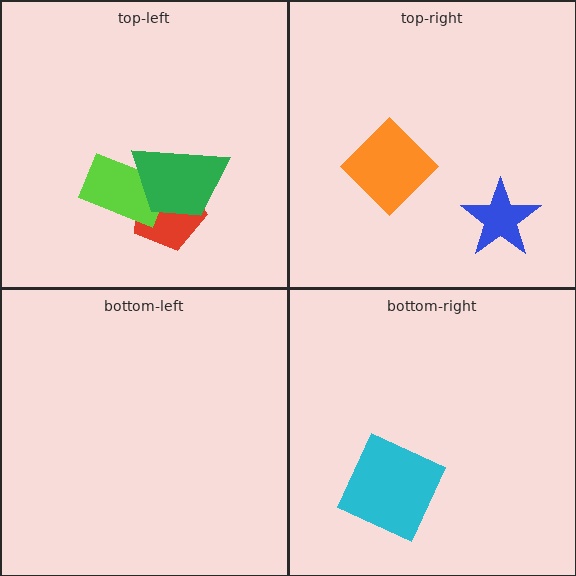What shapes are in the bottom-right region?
The cyan square.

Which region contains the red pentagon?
The top-left region.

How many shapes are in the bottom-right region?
1.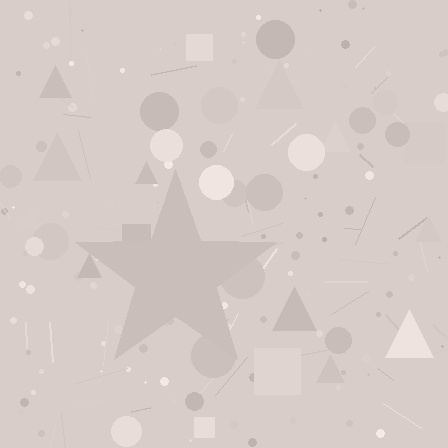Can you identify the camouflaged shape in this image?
The camouflaged shape is a star.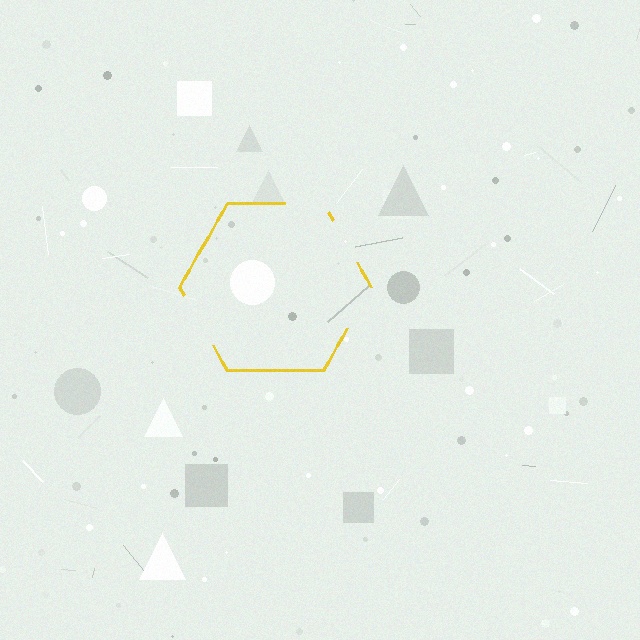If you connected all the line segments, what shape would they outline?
They would outline a hexagon.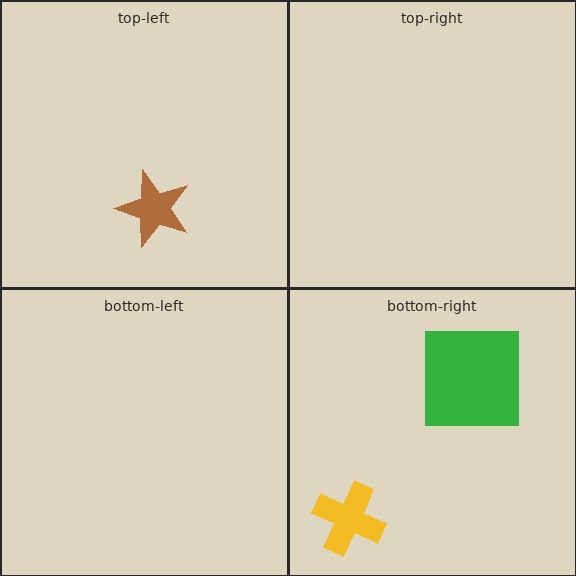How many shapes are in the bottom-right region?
2.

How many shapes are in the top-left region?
1.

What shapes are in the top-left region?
The brown star.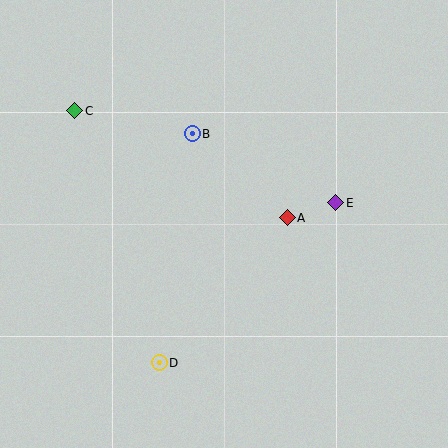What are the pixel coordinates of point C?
Point C is at (75, 111).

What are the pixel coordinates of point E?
Point E is at (336, 203).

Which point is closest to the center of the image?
Point A at (287, 218) is closest to the center.